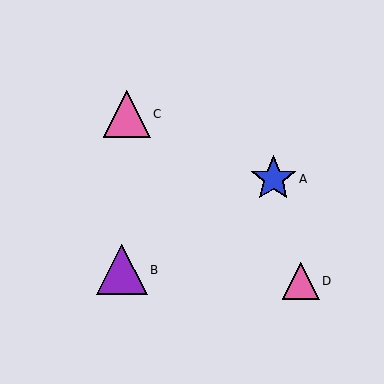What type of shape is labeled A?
Shape A is a blue star.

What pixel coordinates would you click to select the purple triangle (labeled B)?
Click at (122, 270) to select the purple triangle B.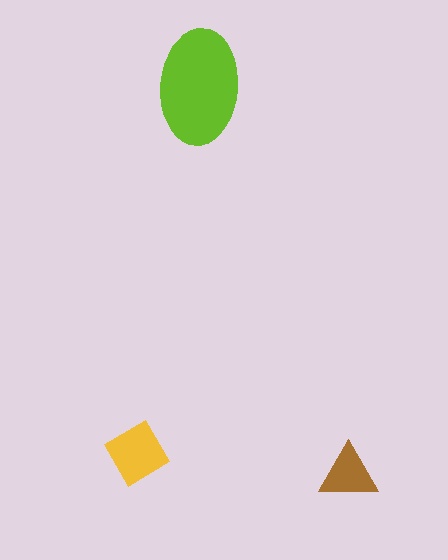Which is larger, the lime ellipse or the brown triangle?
The lime ellipse.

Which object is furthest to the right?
The brown triangle is rightmost.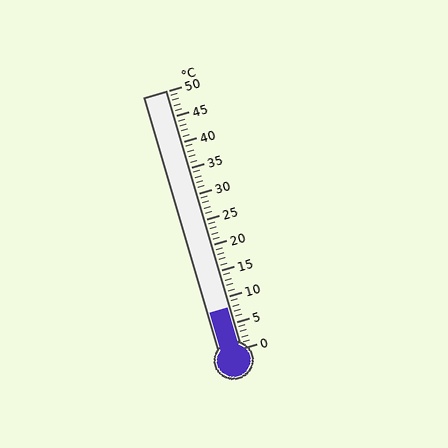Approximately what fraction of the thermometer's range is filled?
The thermometer is filled to approximately 15% of its range.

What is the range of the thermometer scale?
The thermometer scale ranges from 0°C to 50°C.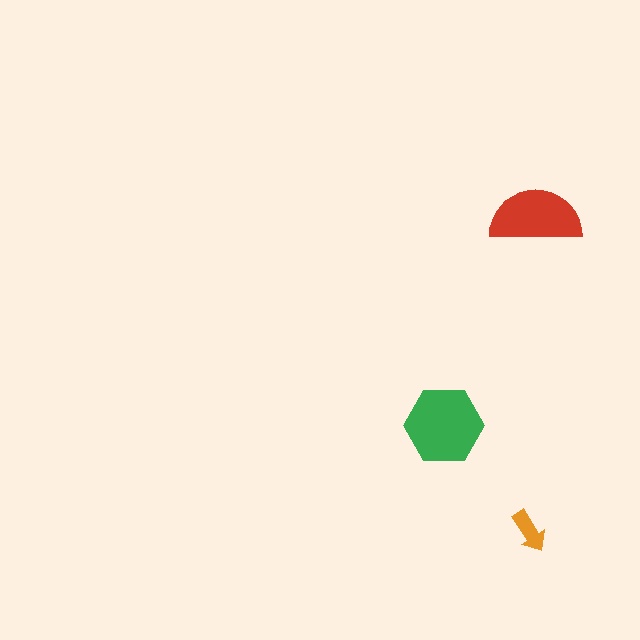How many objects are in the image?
There are 3 objects in the image.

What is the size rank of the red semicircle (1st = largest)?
2nd.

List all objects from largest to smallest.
The green hexagon, the red semicircle, the orange arrow.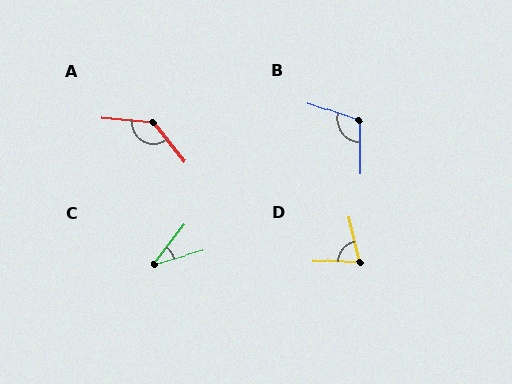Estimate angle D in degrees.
Approximately 75 degrees.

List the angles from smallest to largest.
C (37°), D (75°), B (110°), A (134°).